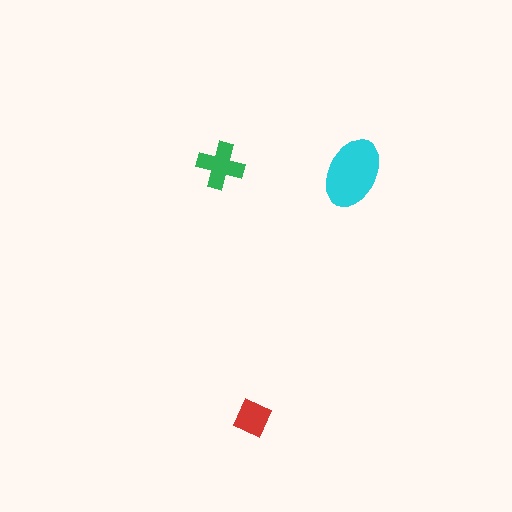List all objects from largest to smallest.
The cyan ellipse, the green cross, the red diamond.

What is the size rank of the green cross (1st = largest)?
2nd.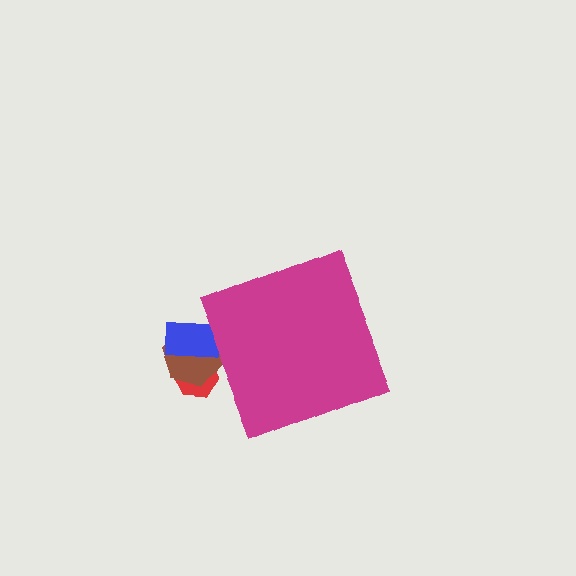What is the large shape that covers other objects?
A magenta diamond.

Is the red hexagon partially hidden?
Yes, the red hexagon is partially hidden behind the magenta diamond.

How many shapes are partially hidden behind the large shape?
3 shapes are partially hidden.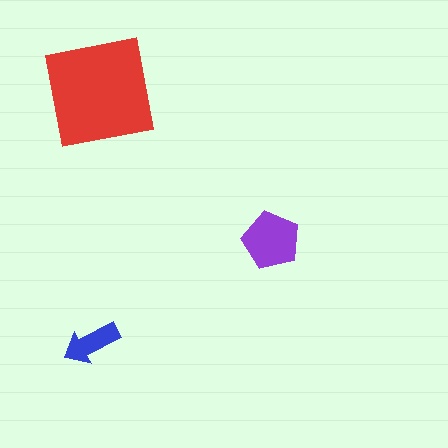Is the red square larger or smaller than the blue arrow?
Larger.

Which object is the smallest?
The blue arrow.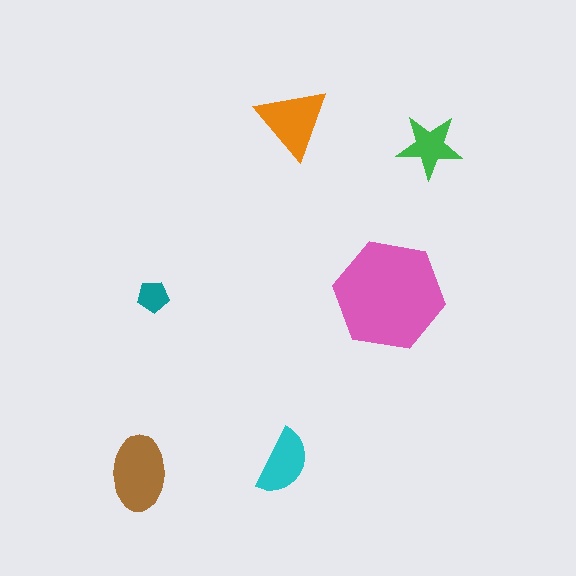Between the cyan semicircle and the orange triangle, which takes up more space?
The orange triangle.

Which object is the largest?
The pink hexagon.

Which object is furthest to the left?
The brown ellipse is leftmost.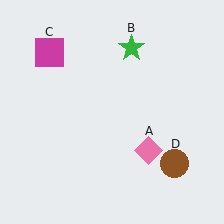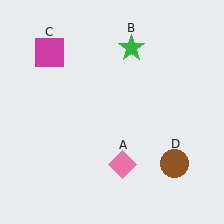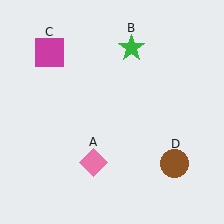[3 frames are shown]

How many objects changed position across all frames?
1 object changed position: pink diamond (object A).